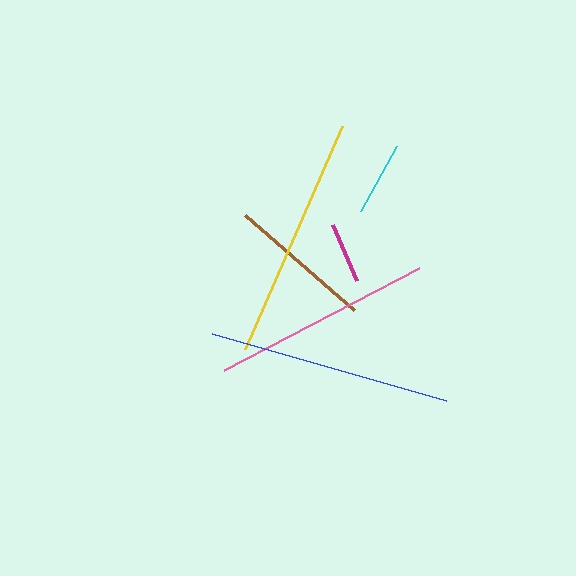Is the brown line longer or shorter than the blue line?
The blue line is longer than the brown line.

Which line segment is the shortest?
The magenta line is the shortest at approximately 61 pixels.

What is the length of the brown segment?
The brown segment is approximately 145 pixels long.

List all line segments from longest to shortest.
From longest to shortest: yellow, blue, pink, brown, cyan, magenta.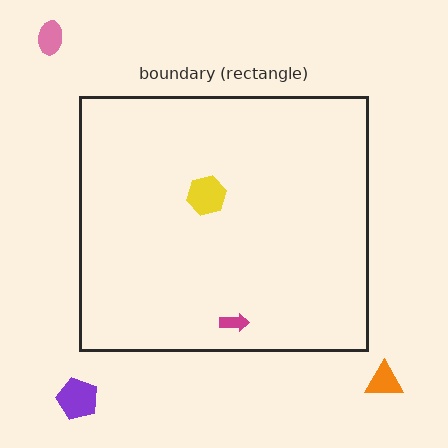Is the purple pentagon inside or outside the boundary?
Outside.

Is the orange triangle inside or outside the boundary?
Outside.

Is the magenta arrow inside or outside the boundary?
Inside.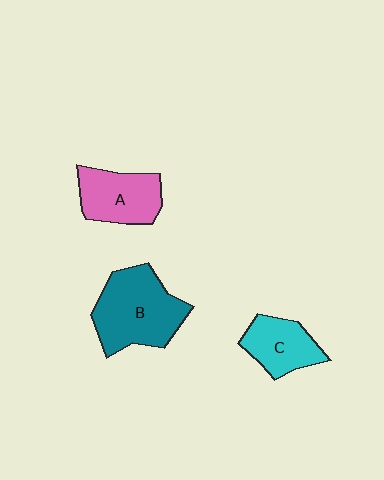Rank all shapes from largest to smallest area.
From largest to smallest: B (teal), A (pink), C (cyan).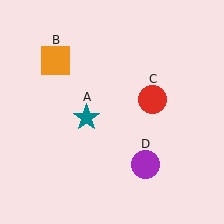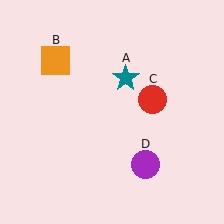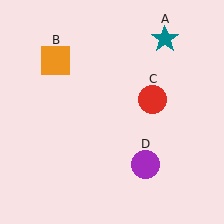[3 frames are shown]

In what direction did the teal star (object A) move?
The teal star (object A) moved up and to the right.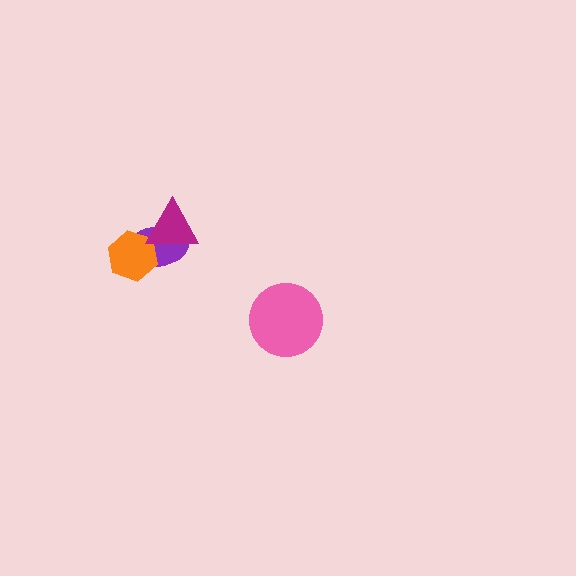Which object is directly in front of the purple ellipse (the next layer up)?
The orange hexagon is directly in front of the purple ellipse.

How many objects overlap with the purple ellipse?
2 objects overlap with the purple ellipse.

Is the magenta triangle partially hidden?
No, no other shape covers it.